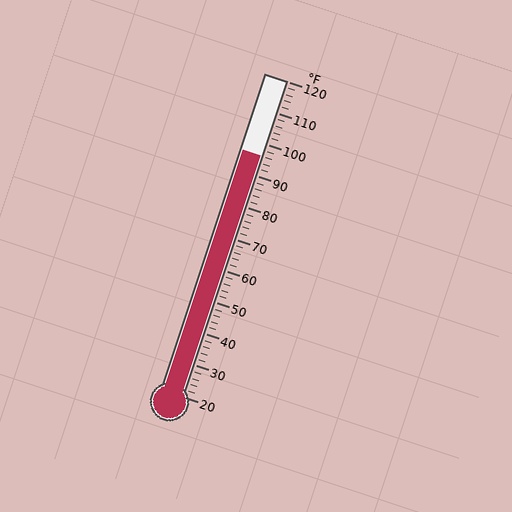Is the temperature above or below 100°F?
The temperature is below 100°F.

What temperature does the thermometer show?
The thermometer shows approximately 96°F.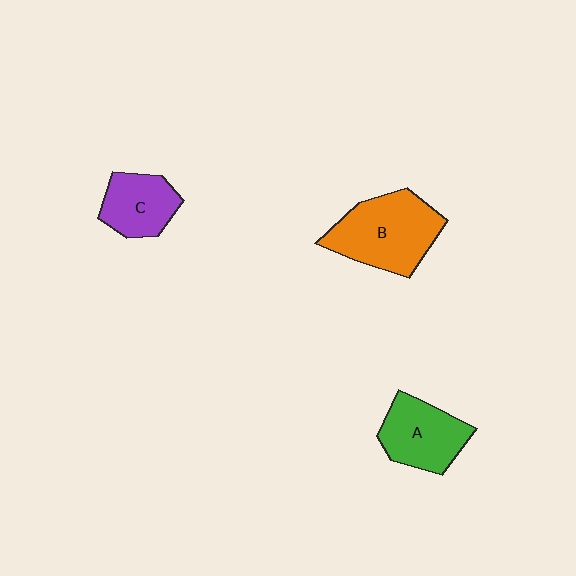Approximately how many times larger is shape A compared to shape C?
Approximately 1.2 times.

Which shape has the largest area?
Shape B (orange).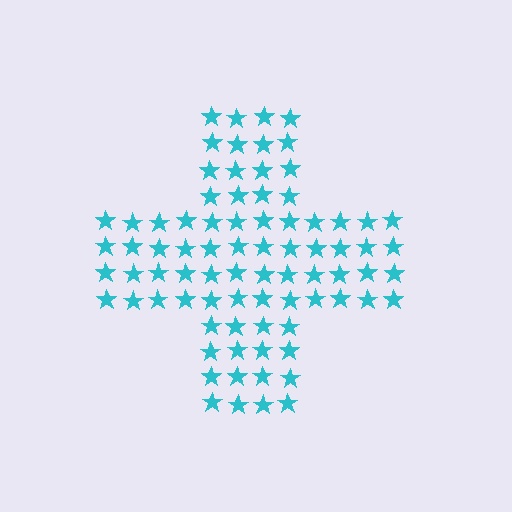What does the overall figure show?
The overall figure shows a cross.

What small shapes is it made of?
It is made of small stars.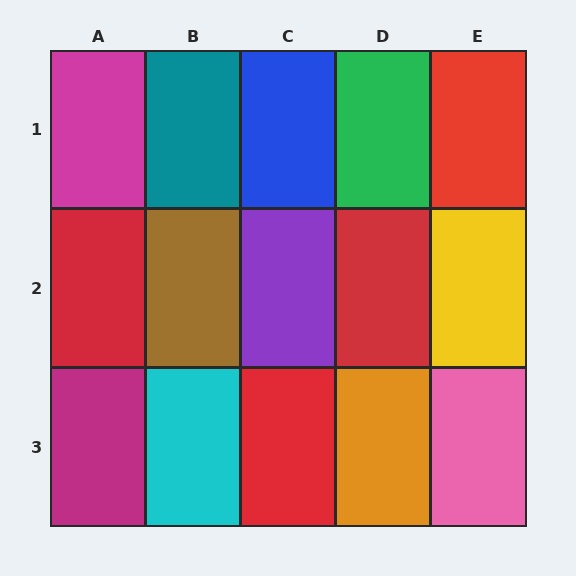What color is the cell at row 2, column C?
Purple.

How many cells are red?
4 cells are red.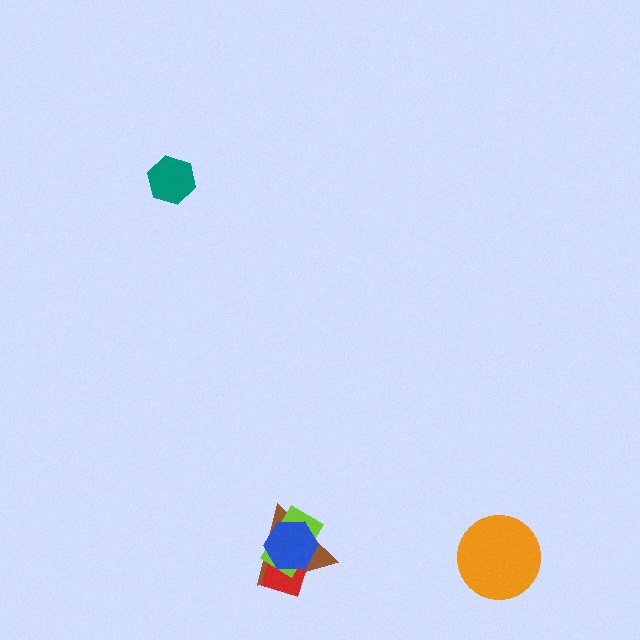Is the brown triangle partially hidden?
Yes, it is partially covered by another shape.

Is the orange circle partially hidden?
No, no other shape covers it.